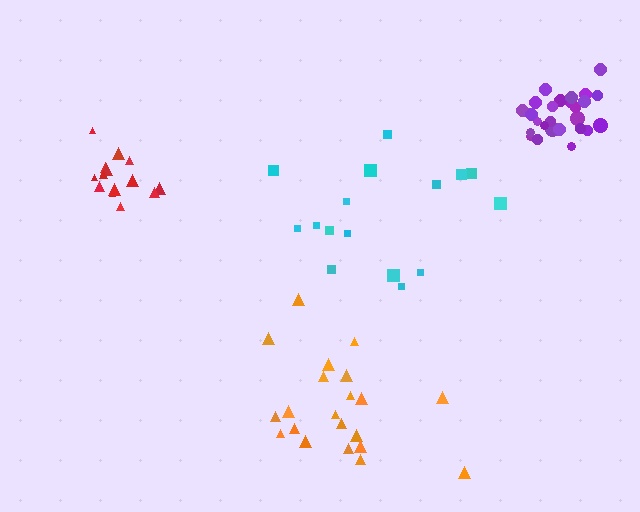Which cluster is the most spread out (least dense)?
Cyan.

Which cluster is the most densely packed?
Purple.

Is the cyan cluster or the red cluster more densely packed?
Red.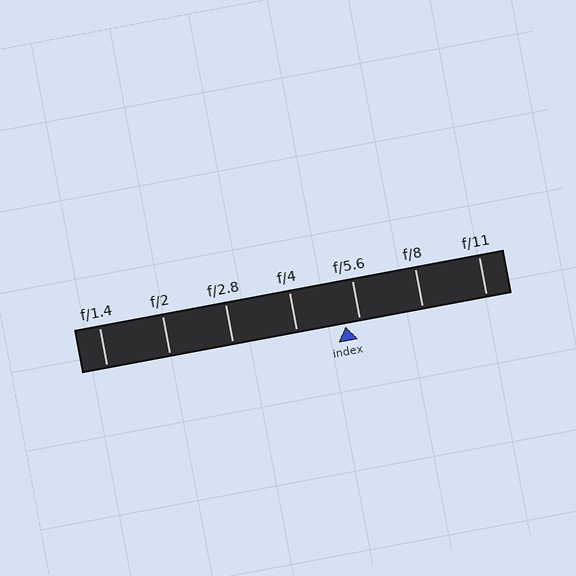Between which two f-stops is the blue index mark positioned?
The index mark is between f/4 and f/5.6.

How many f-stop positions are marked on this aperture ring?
There are 7 f-stop positions marked.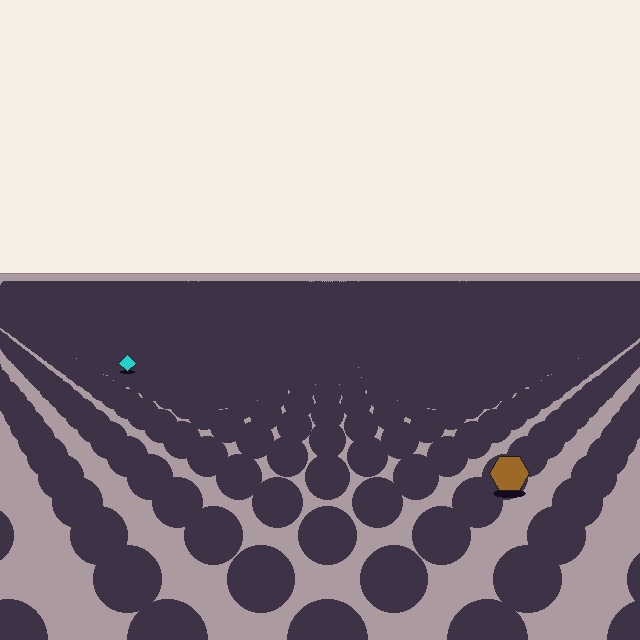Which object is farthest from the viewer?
The cyan diamond is farthest from the viewer. It appears smaller and the ground texture around it is denser.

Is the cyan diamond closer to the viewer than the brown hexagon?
No. The brown hexagon is closer — you can tell from the texture gradient: the ground texture is coarser near it.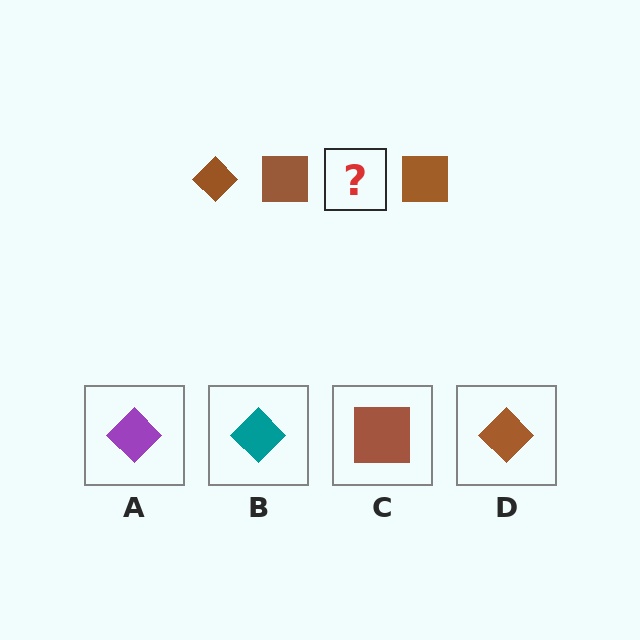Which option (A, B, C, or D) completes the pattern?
D.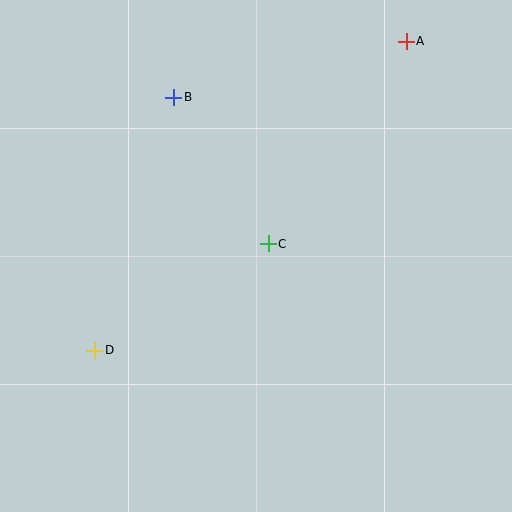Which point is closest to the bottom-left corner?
Point D is closest to the bottom-left corner.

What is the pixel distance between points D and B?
The distance between D and B is 265 pixels.